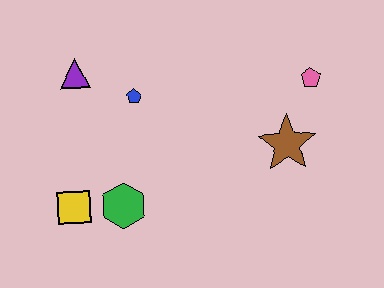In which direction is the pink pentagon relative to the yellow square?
The pink pentagon is to the right of the yellow square.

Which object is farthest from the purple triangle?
The pink pentagon is farthest from the purple triangle.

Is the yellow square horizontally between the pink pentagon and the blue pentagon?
No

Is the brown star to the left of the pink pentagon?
Yes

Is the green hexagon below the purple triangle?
Yes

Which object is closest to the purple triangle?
The blue pentagon is closest to the purple triangle.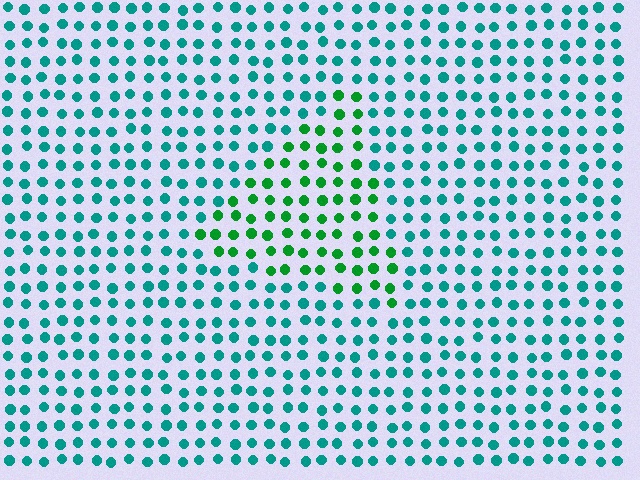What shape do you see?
I see a triangle.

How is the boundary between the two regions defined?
The boundary is defined purely by a slight shift in hue (about 40 degrees). Spacing, size, and orientation are identical on both sides.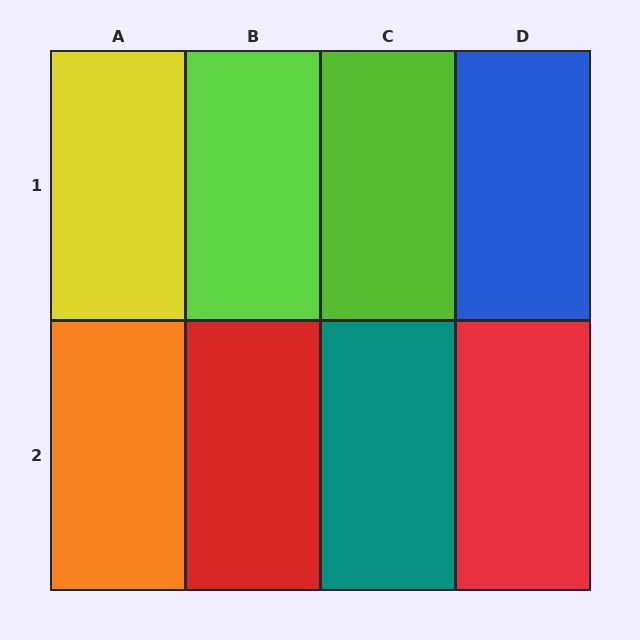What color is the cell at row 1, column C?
Lime.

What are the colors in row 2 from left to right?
Orange, red, teal, red.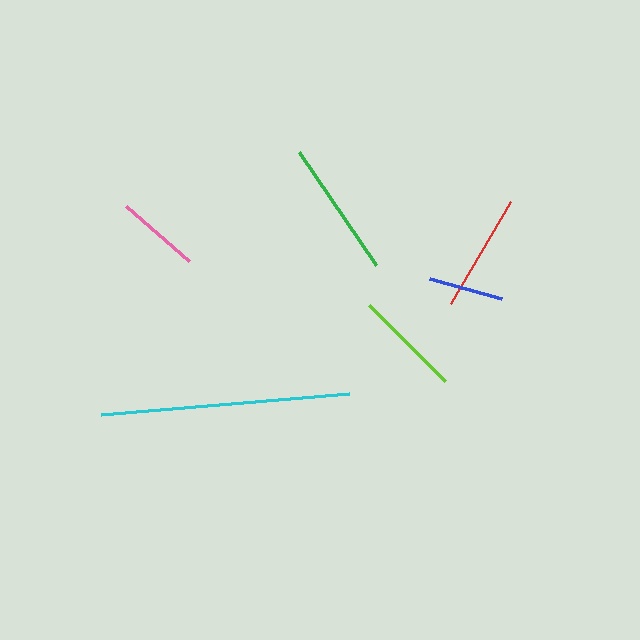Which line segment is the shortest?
The blue line is the shortest at approximately 75 pixels.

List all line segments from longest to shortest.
From longest to shortest: cyan, green, red, lime, pink, blue.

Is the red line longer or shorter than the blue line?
The red line is longer than the blue line.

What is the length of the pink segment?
The pink segment is approximately 84 pixels long.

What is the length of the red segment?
The red segment is approximately 118 pixels long.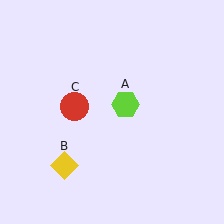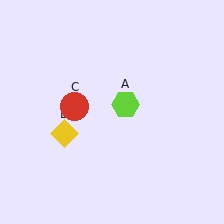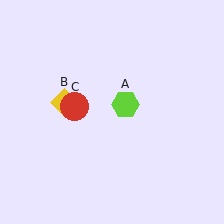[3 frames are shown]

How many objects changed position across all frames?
1 object changed position: yellow diamond (object B).